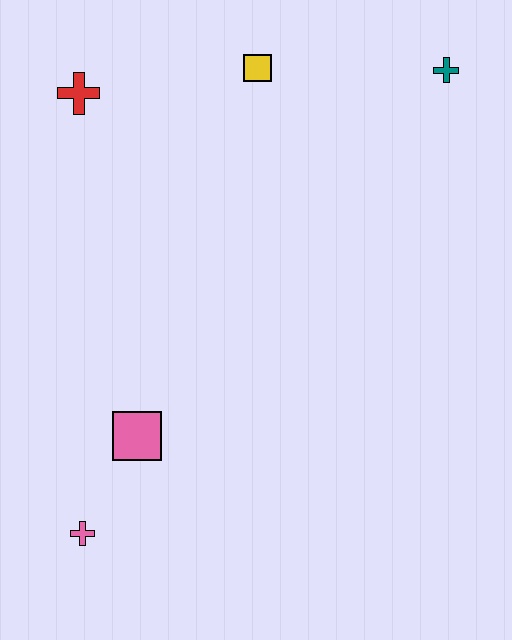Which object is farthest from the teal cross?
The pink cross is farthest from the teal cross.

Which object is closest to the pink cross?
The pink square is closest to the pink cross.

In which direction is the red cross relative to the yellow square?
The red cross is to the left of the yellow square.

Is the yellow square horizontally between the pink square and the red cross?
No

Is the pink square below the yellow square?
Yes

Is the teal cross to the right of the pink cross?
Yes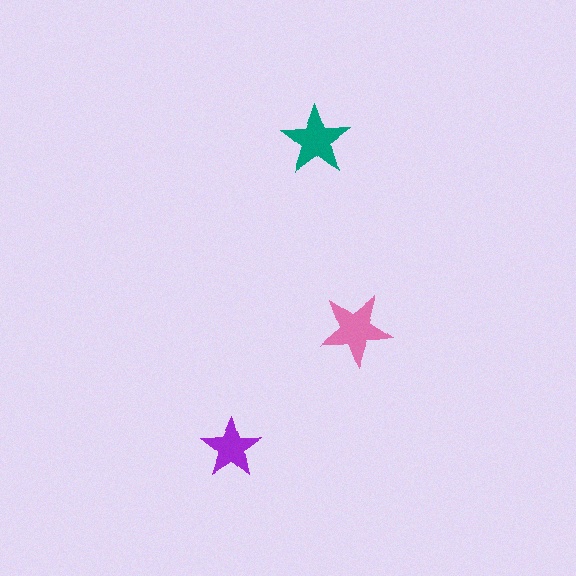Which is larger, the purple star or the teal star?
The teal one.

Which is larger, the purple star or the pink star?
The pink one.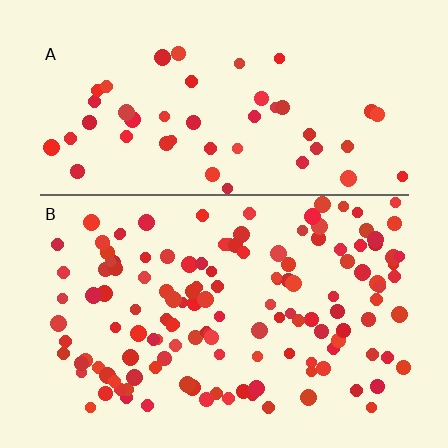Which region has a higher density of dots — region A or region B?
B (the bottom).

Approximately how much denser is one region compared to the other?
Approximately 2.7× — region B over region A.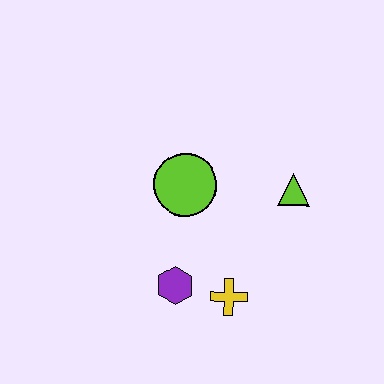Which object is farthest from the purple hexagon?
The lime triangle is farthest from the purple hexagon.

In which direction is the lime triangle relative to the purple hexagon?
The lime triangle is to the right of the purple hexagon.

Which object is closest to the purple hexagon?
The yellow cross is closest to the purple hexagon.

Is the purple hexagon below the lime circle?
Yes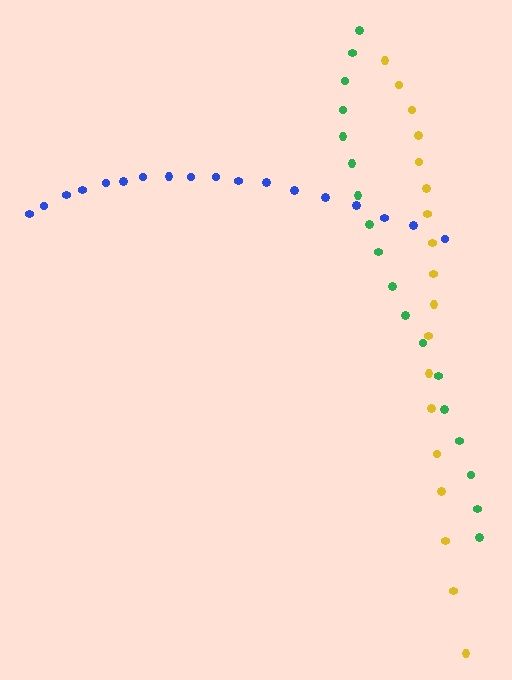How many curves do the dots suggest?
There are 3 distinct paths.